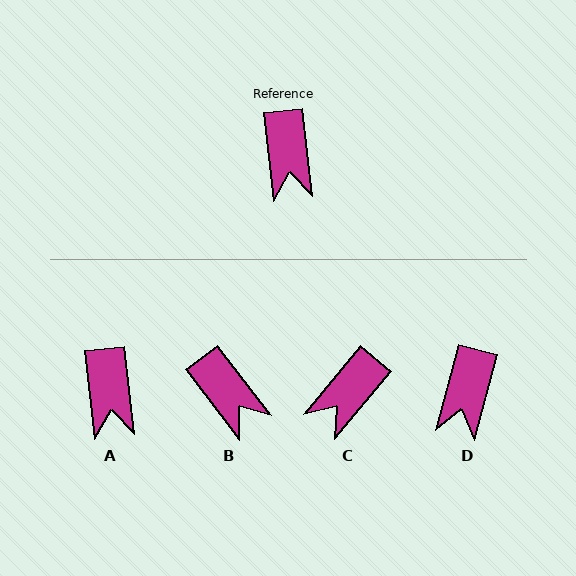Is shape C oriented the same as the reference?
No, it is off by about 46 degrees.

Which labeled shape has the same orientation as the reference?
A.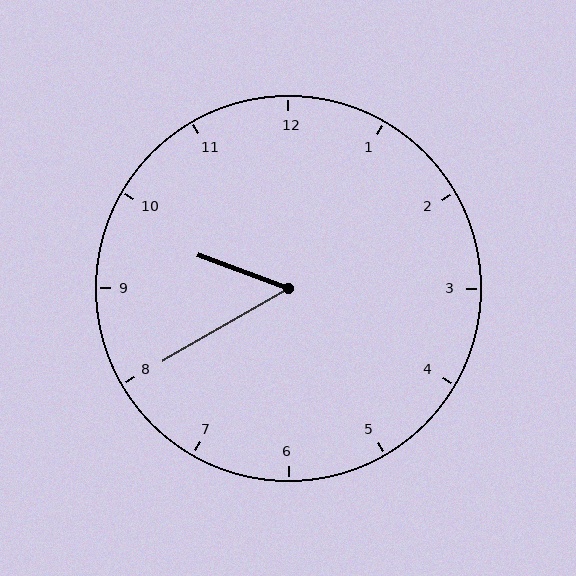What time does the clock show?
9:40.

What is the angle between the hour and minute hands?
Approximately 50 degrees.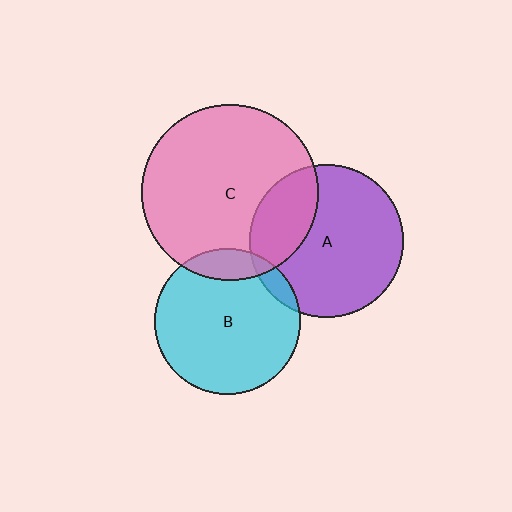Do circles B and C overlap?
Yes.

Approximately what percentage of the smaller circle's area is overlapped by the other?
Approximately 15%.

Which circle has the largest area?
Circle C (pink).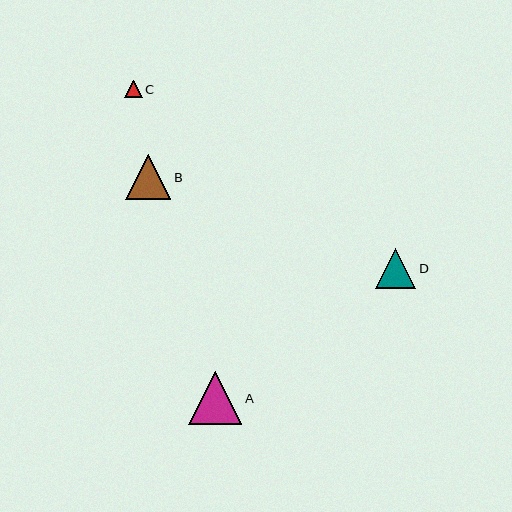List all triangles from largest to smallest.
From largest to smallest: A, B, D, C.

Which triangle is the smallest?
Triangle C is the smallest with a size of approximately 17 pixels.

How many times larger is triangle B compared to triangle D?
Triangle B is approximately 1.1 times the size of triangle D.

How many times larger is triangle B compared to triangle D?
Triangle B is approximately 1.1 times the size of triangle D.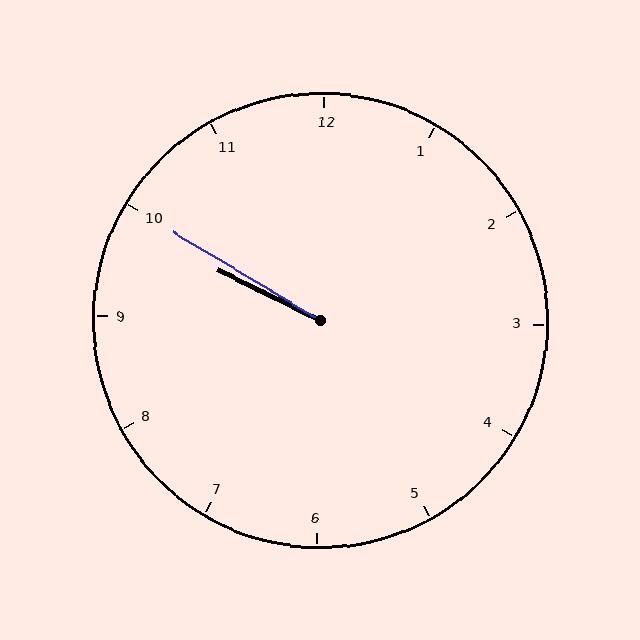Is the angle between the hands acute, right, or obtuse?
It is acute.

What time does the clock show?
9:50.